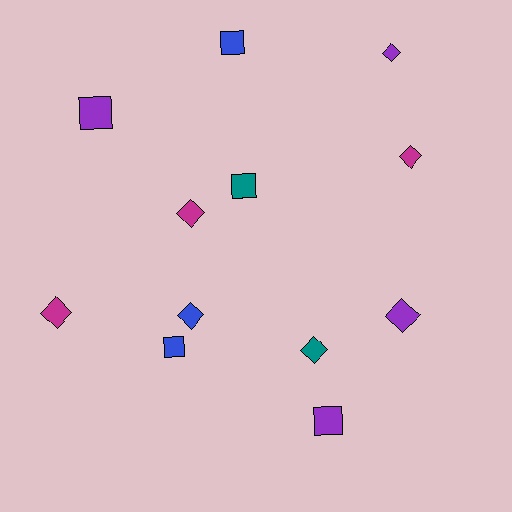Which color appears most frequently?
Purple, with 4 objects.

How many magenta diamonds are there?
There are 3 magenta diamonds.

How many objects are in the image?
There are 12 objects.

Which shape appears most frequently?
Diamond, with 7 objects.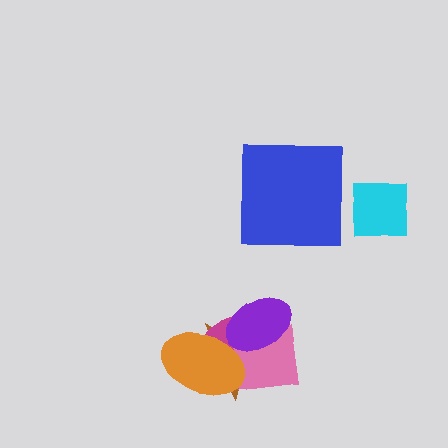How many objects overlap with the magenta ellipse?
4 objects overlap with the magenta ellipse.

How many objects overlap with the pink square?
4 objects overlap with the pink square.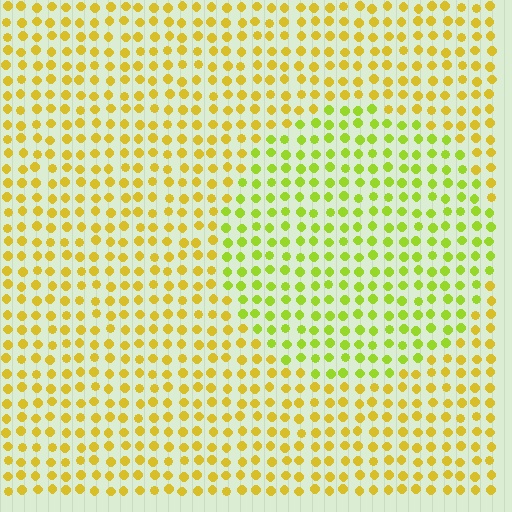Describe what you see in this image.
The image is filled with small yellow elements in a uniform arrangement. A circle-shaped region is visible where the elements are tinted to a slightly different hue, forming a subtle color boundary.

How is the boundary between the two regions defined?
The boundary is defined purely by a slight shift in hue (about 31 degrees). Spacing, size, and orientation are identical on both sides.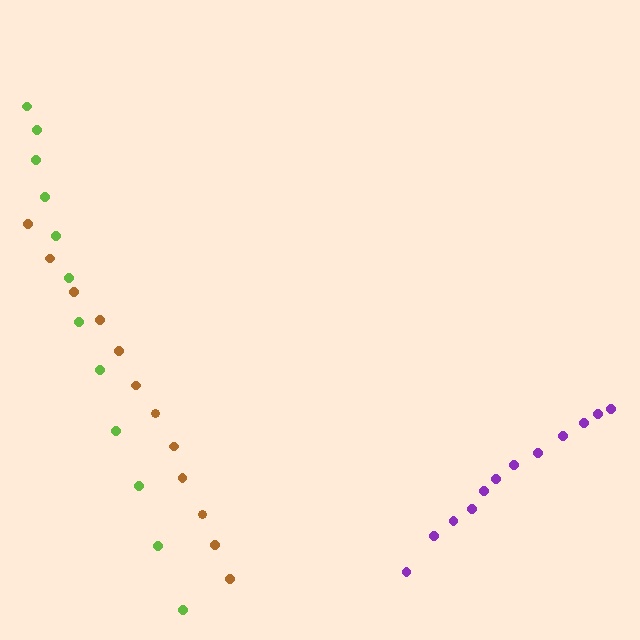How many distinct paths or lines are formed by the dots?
There are 3 distinct paths.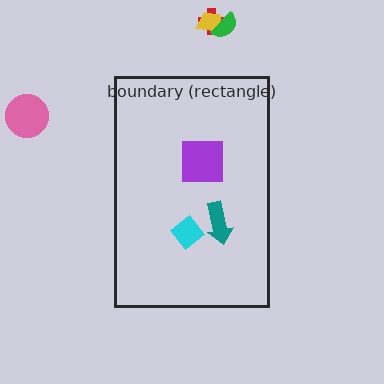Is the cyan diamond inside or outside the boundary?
Inside.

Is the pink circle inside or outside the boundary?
Outside.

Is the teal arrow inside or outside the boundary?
Inside.